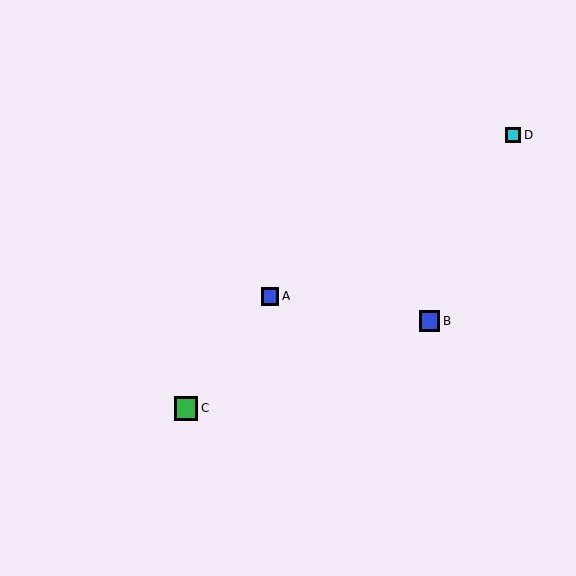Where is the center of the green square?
The center of the green square is at (186, 408).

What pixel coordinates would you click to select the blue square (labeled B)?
Click at (429, 321) to select the blue square B.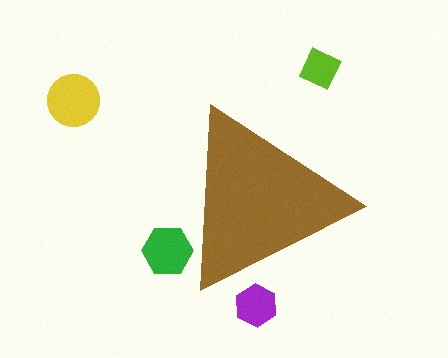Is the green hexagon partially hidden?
Yes, the green hexagon is partially hidden behind the brown triangle.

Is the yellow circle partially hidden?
No, the yellow circle is fully visible.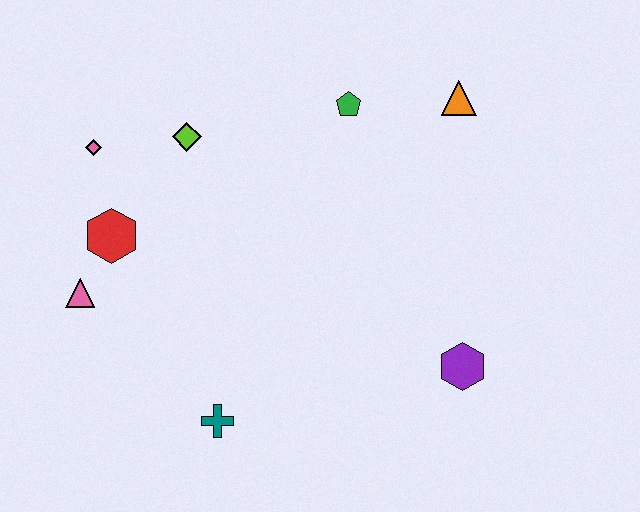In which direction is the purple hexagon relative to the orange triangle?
The purple hexagon is below the orange triangle.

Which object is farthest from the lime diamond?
The purple hexagon is farthest from the lime diamond.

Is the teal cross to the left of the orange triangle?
Yes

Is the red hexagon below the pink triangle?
No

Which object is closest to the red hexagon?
The pink triangle is closest to the red hexagon.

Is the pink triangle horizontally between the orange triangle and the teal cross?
No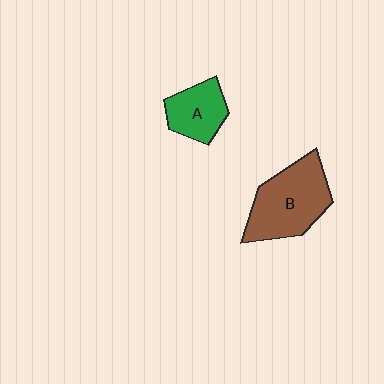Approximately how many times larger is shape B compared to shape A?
Approximately 1.7 times.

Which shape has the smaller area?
Shape A (green).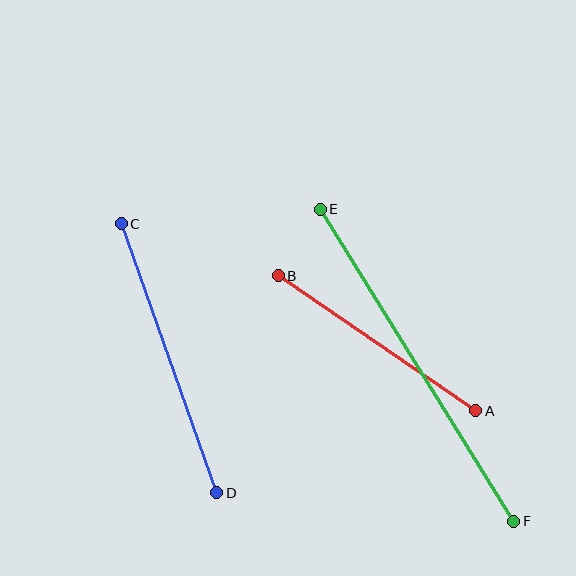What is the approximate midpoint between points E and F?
The midpoint is at approximately (417, 365) pixels.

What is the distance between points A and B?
The distance is approximately 239 pixels.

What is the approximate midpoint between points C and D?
The midpoint is at approximately (169, 358) pixels.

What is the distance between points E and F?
The distance is approximately 367 pixels.